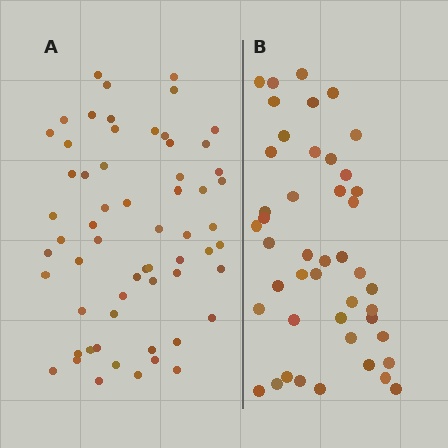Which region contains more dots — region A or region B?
Region A (the left region) has more dots.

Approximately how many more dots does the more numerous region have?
Region A has approximately 15 more dots than region B.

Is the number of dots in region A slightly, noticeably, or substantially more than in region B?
Region A has noticeably more, but not dramatically so. The ratio is roughly 1.3 to 1.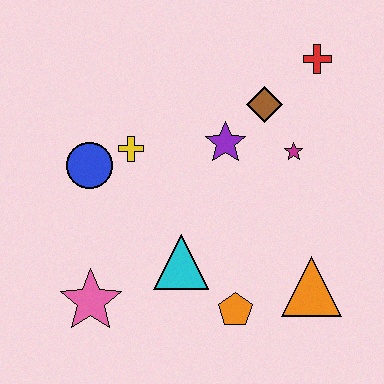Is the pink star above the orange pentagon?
Yes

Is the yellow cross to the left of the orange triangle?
Yes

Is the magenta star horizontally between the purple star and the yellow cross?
No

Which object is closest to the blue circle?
The yellow cross is closest to the blue circle.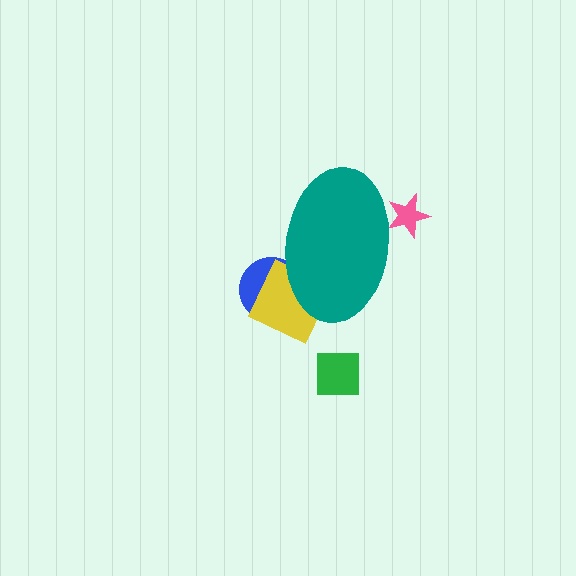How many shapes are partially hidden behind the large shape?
3 shapes are partially hidden.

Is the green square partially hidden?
No, the green square is fully visible.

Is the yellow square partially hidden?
Yes, the yellow square is partially hidden behind the teal ellipse.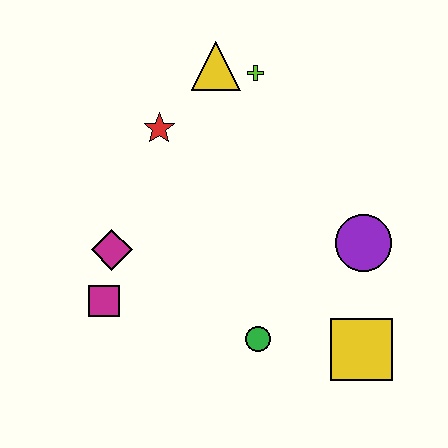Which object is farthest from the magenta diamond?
The yellow square is farthest from the magenta diamond.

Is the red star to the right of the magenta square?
Yes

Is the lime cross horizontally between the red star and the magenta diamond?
No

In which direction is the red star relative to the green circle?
The red star is above the green circle.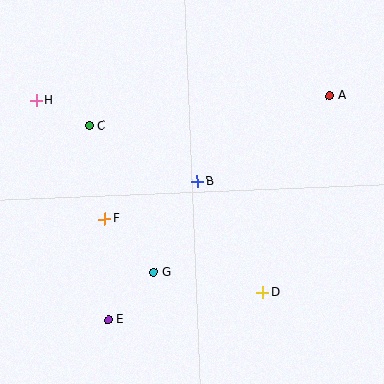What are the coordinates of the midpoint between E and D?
The midpoint between E and D is at (186, 306).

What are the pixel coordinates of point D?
Point D is at (263, 292).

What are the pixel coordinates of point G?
Point G is at (154, 273).